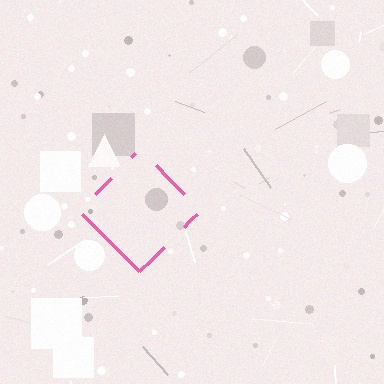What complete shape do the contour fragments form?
The contour fragments form a diamond.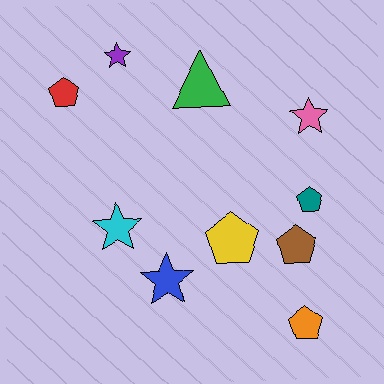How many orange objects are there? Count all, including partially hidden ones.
There is 1 orange object.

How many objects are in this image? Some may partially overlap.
There are 10 objects.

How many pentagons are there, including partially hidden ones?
There are 5 pentagons.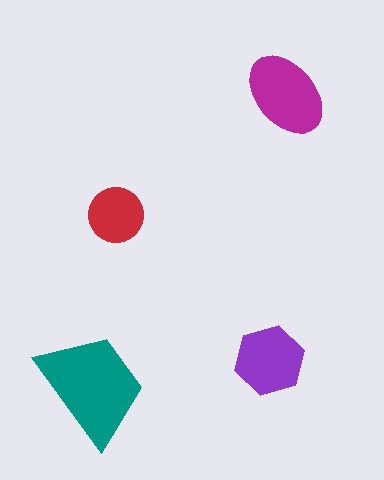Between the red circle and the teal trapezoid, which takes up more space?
The teal trapezoid.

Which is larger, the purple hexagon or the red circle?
The purple hexagon.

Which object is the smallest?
The red circle.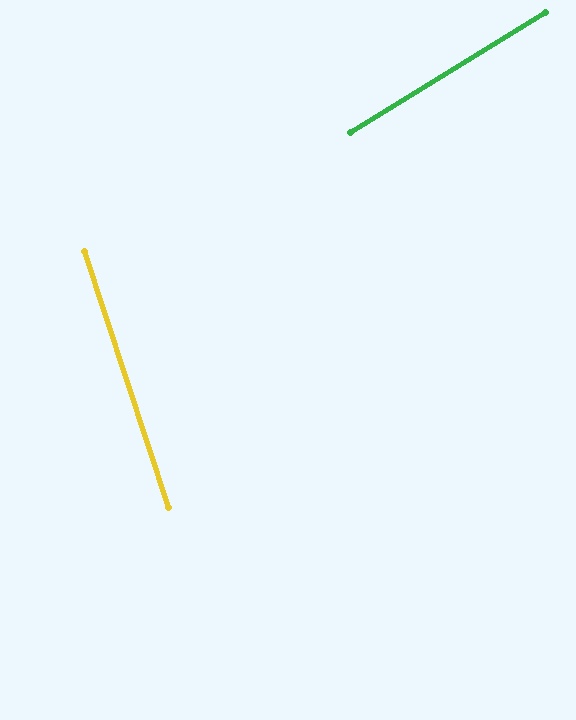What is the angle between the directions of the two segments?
Approximately 77 degrees.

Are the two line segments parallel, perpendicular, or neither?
Neither parallel nor perpendicular — they differ by about 77°.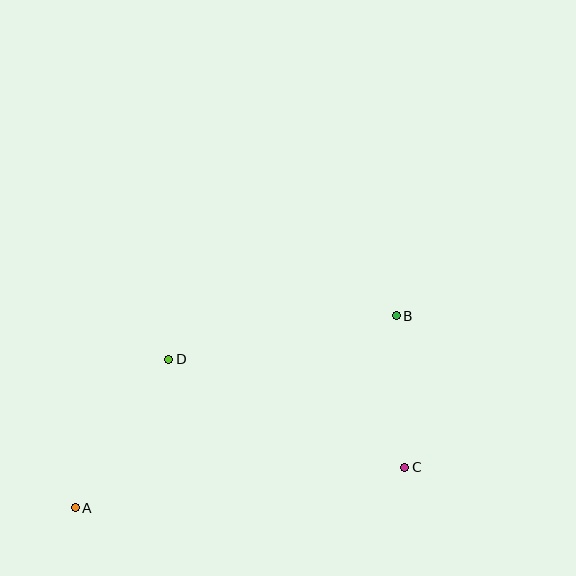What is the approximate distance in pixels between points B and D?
The distance between B and D is approximately 232 pixels.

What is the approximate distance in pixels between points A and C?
The distance between A and C is approximately 332 pixels.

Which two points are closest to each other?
Points B and C are closest to each other.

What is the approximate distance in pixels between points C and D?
The distance between C and D is approximately 260 pixels.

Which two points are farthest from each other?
Points A and B are farthest from each other.